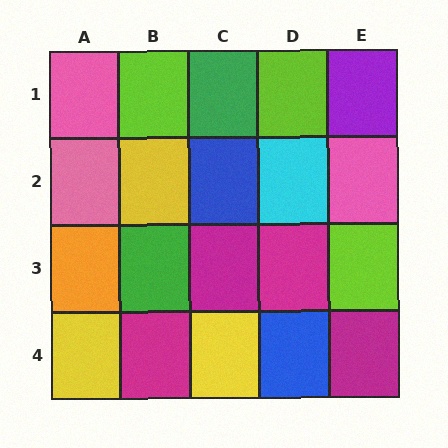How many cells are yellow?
3 cells are yellow.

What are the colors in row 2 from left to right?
Pink, yellow, blue, cyan, pink.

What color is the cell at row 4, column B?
Magenta.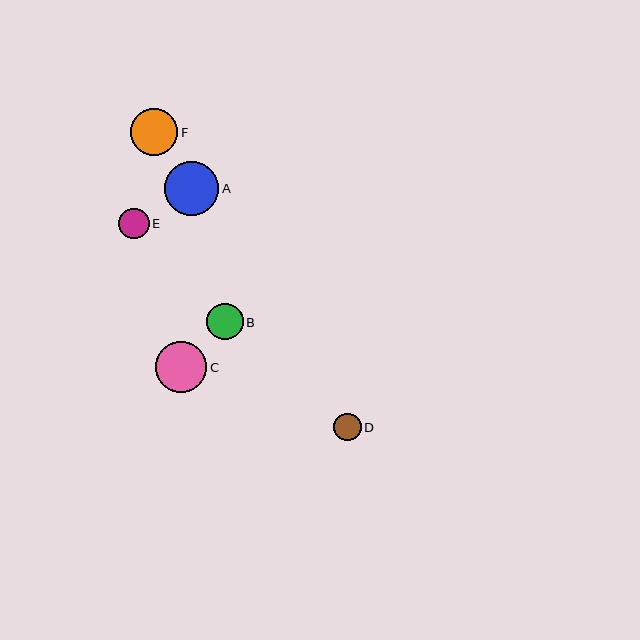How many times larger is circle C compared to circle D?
Circle C is approximately 1.9 times the size of circle D.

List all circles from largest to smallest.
From largest to smallest: A, C, F, B, E, D.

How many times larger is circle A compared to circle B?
Circle A is approximately 1.5 times the size of circle B.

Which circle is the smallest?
Circle D is the smallest with a size of approximately 27 pixels.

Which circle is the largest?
Circle A is the largest with a size of approximately 54 pixels.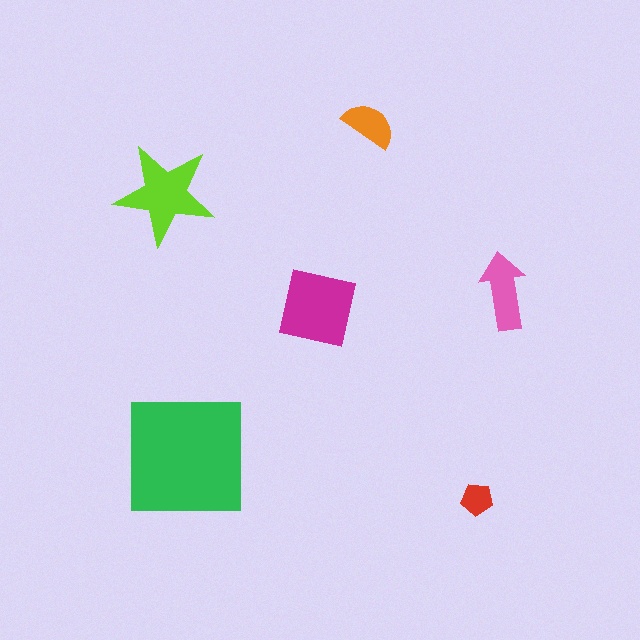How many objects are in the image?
There are 6 objects in the image.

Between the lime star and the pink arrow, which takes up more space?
The lime star.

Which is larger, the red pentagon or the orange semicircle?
The orange semicircle.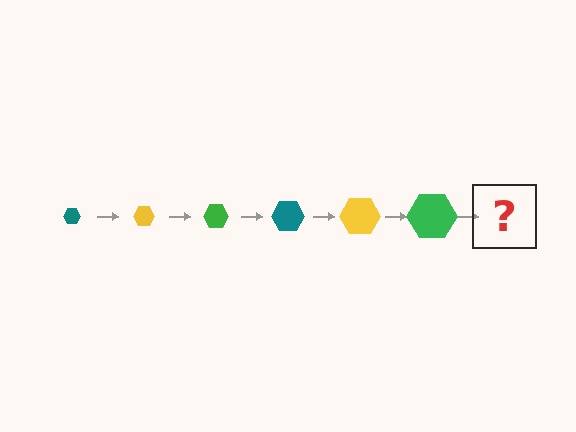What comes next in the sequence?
The next element should be a teal hexagon, larger than the previous one.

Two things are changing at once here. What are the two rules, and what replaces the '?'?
The two rules are that the hexagon grows larger each step and the color cycles through teal, yellow, and green. The '?' should be a teal hexagon, larger than the previous one.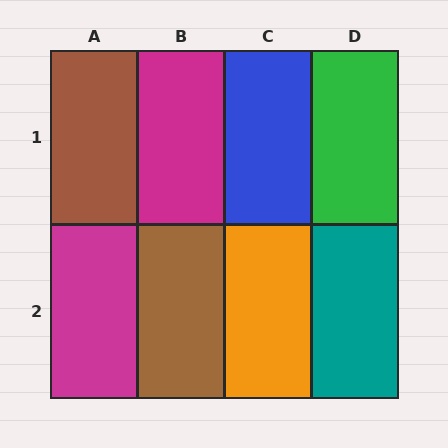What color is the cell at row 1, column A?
Brown.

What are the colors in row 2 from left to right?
Magenta, brown, orange, teal.